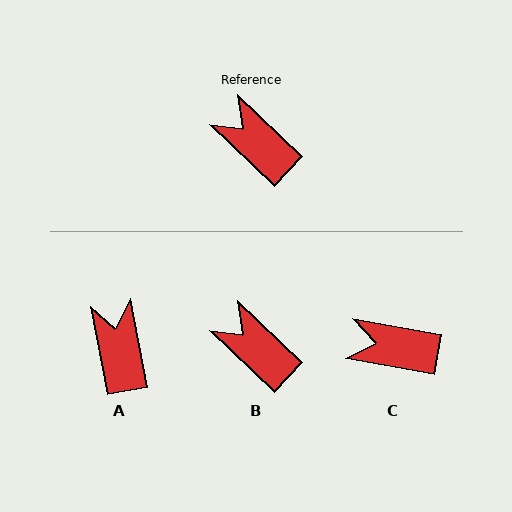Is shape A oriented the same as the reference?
No, it is off by about 36 degrees.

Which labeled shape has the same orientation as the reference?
B.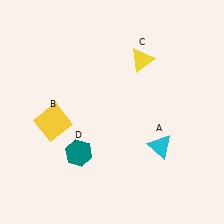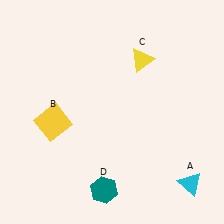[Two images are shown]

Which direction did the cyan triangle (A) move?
The cyan triangle (A) moved down.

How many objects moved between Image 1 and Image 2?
2 objects moved between the two images.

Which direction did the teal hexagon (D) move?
The teal hexagon (D) moved down.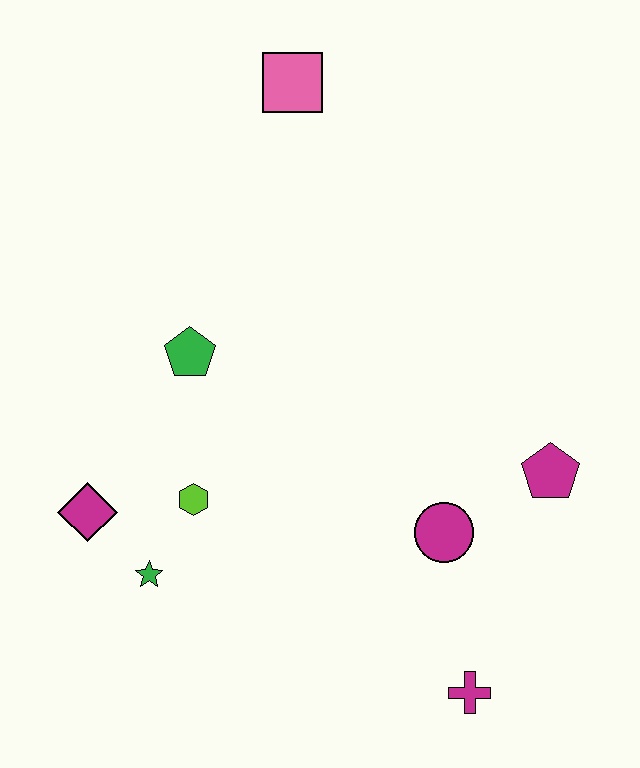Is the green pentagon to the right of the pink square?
No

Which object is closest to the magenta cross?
The magenta circle is closest to the magenta cross.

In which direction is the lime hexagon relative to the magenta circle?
The lime hexagon is to the left of the magenta circle.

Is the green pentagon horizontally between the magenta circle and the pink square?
No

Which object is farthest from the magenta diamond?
The pink square is farthest from the magenta diamond.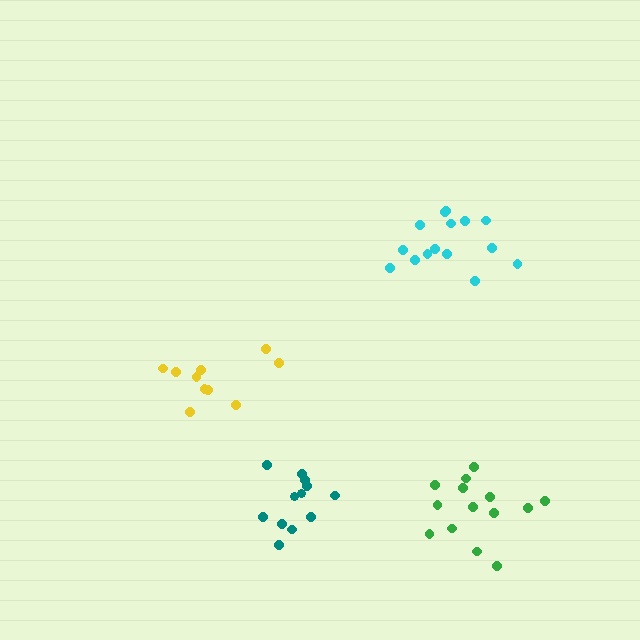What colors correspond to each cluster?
The clusters are colored: cyan, yellow, teal, green.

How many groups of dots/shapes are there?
There are 4 groups.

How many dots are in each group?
Group 1: 15 dots, Group 2: 10 dots, Group 3: 12 dots, Group 4: 14 dots (51 total).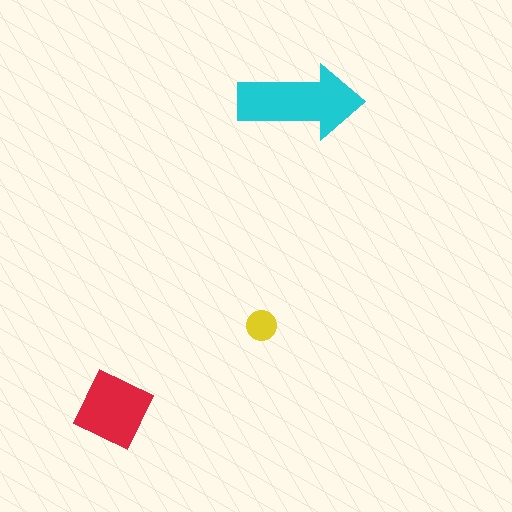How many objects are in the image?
There are 3 objects in the image.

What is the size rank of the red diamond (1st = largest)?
2nd.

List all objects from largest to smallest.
The cyan arrow, the red diamond, the yellow circle.